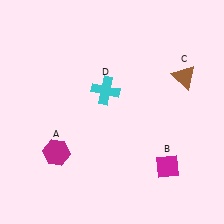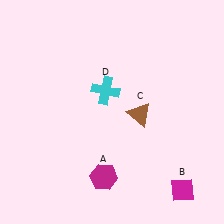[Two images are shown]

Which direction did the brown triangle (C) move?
The brown triangle (C) moved left.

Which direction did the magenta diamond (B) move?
The magenta diamond (B) moved down.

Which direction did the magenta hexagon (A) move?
The magenta hexagon (A) moved right.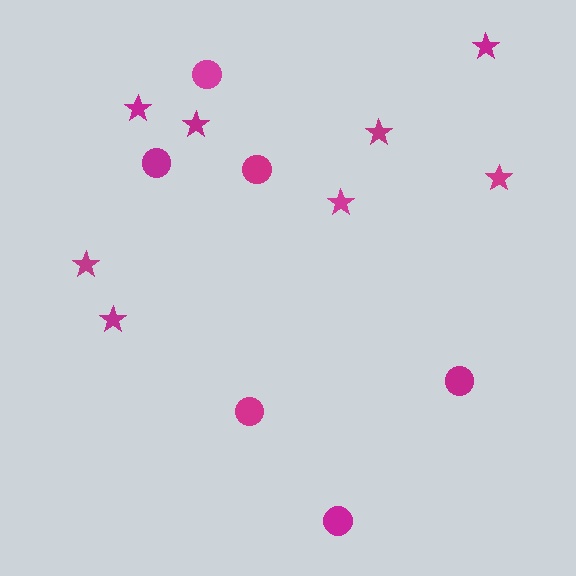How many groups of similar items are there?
There are 2 groups: one group of circles (6) and one group of stars (8).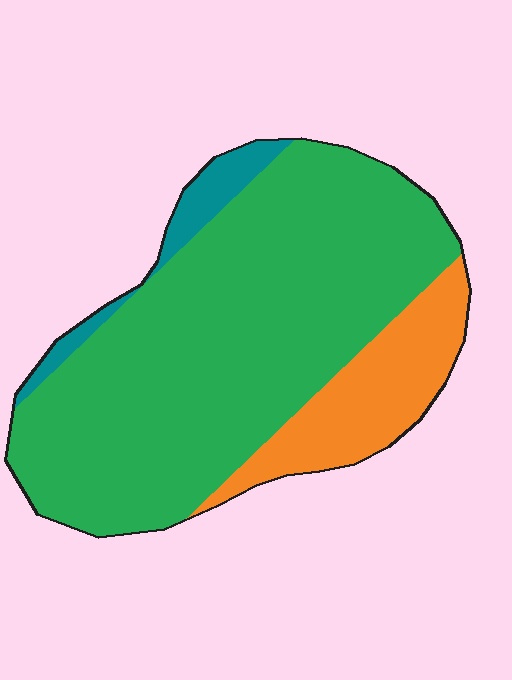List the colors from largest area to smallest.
From largest to smallest: green, orange, teal.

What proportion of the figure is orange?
Orange covers roughly 20% of the figure.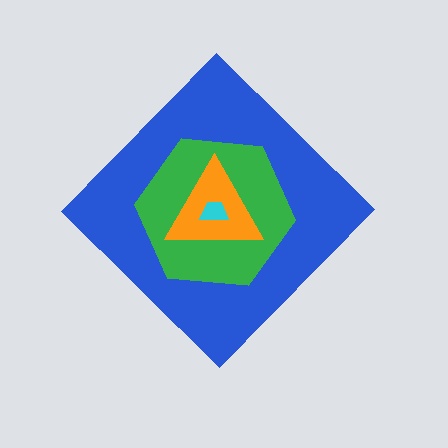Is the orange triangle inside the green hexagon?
Yes.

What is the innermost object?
The cyan trapezoid.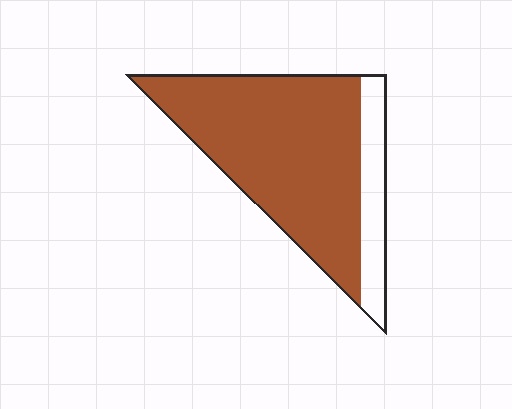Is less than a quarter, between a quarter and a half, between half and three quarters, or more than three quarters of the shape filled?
More than three quarters.